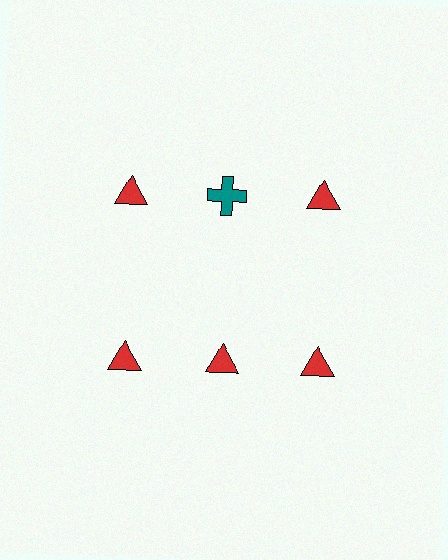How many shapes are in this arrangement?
There are 6 shapes arranged in a grid pattern.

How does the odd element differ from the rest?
It differs in both color (teal instead of red) and shape (cross instead of triangle).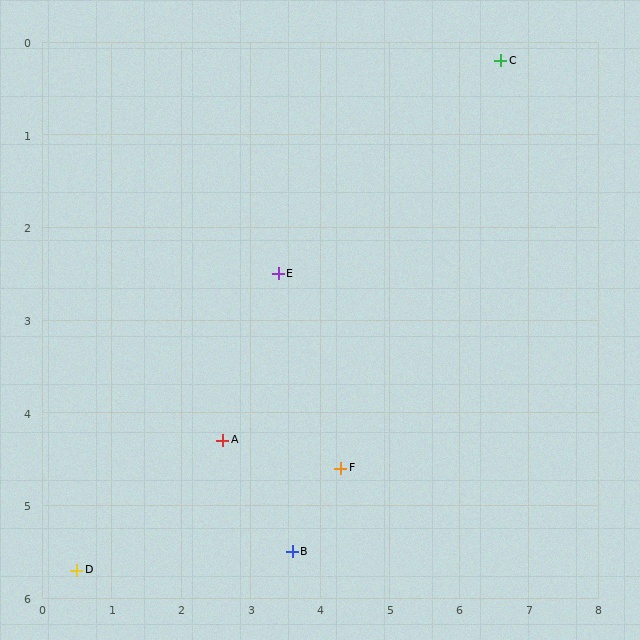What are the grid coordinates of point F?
Point F is at approximately (4.3, 4.6).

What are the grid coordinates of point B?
Point B is at approximately (3.6, 5.5).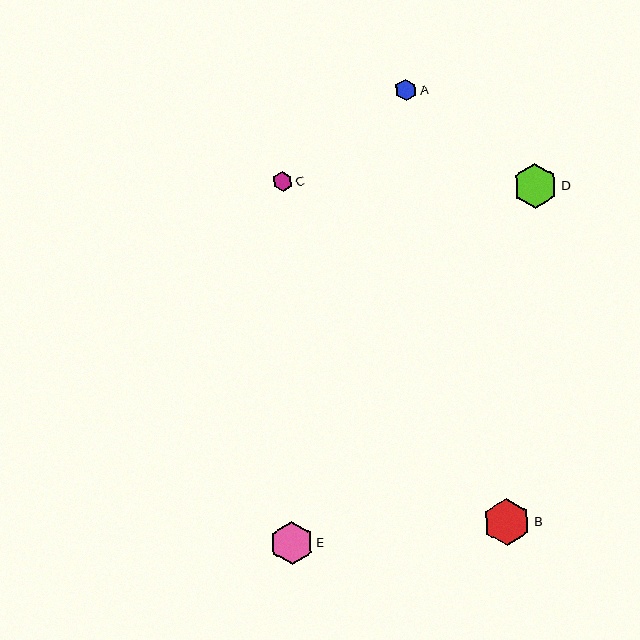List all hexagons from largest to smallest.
From largest to smallest: B, D, E, A, C.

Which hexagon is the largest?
Hexagon B is the largest with a size of approximately 47 pixels.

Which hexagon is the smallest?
Hexagon C is the smallest with a size of approximately 20 pixels.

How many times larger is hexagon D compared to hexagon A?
Hexagon D is approximately 2.0 times the size of hexagon A.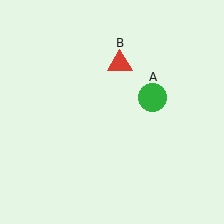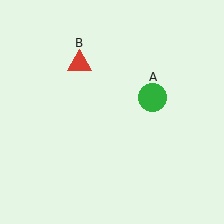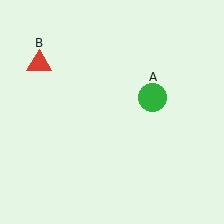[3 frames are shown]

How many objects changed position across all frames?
1 object changed position: red triangle (object B).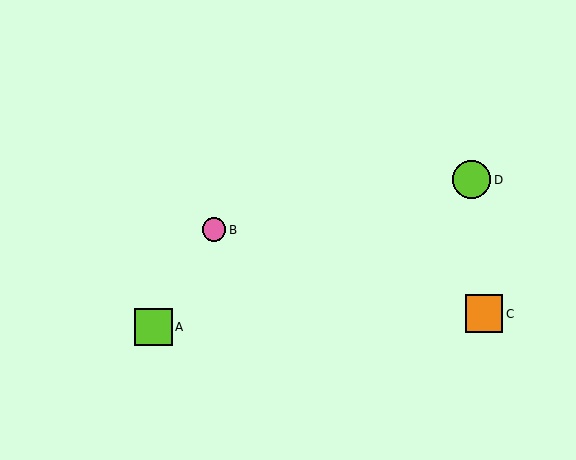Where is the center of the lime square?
The center of the lime square is at (153, 327).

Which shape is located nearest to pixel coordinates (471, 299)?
The orange square (labeled C) at (484, 314) is nearest to that location.